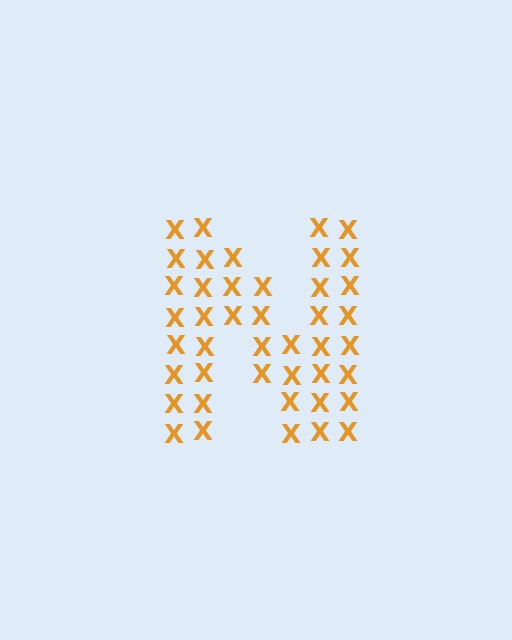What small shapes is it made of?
It is made of small letter X's.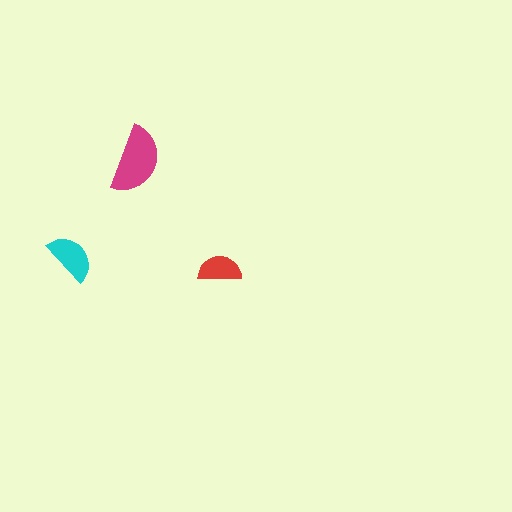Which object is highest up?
The magenta semicircle is topmost.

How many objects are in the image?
There are 3 objects in the image.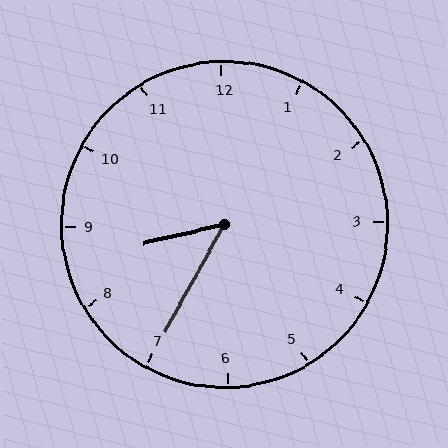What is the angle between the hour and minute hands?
Approximately 48 degrees.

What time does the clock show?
8:35.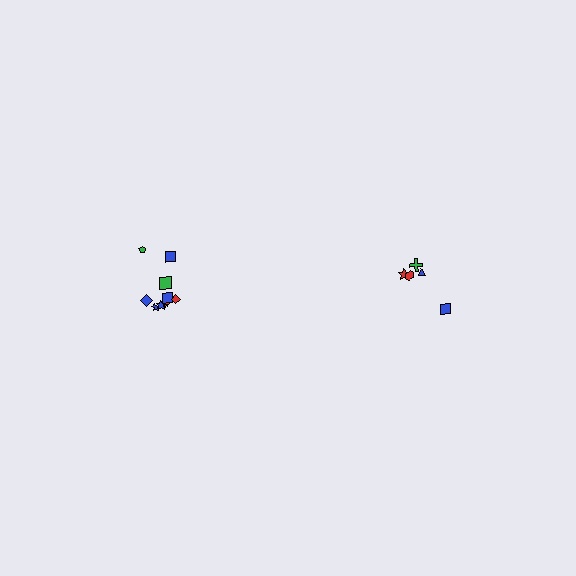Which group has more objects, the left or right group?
The left group.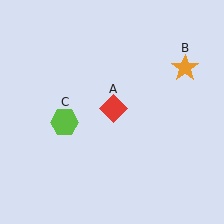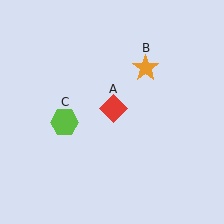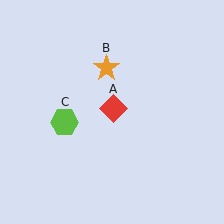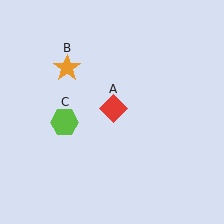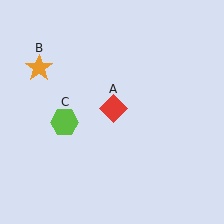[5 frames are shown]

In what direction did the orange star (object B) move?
The orange star (object B) moved left.